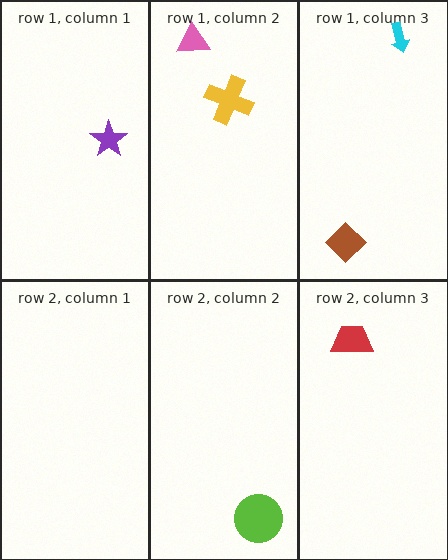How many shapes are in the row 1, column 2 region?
2.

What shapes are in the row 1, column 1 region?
The purple star.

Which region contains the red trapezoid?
The row 2, column 3 region.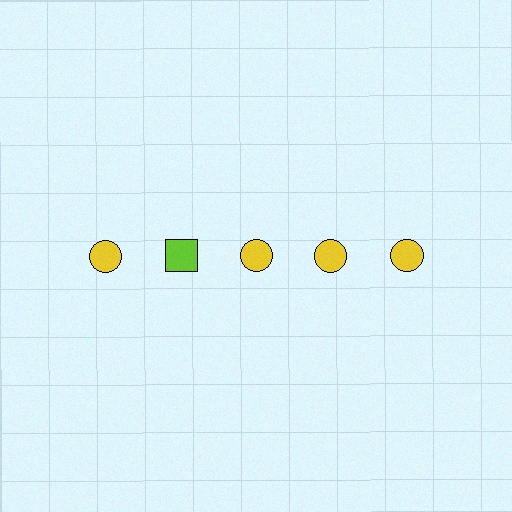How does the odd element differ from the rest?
It differs in both color (lime instead of yellow) and shape (square instead of circle).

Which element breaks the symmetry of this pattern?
The lime square in the top row, second from left column breaks the symmetry. All other shapes are yellow circles.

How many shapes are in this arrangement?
There are 5 shapes arranged in a grid pattern.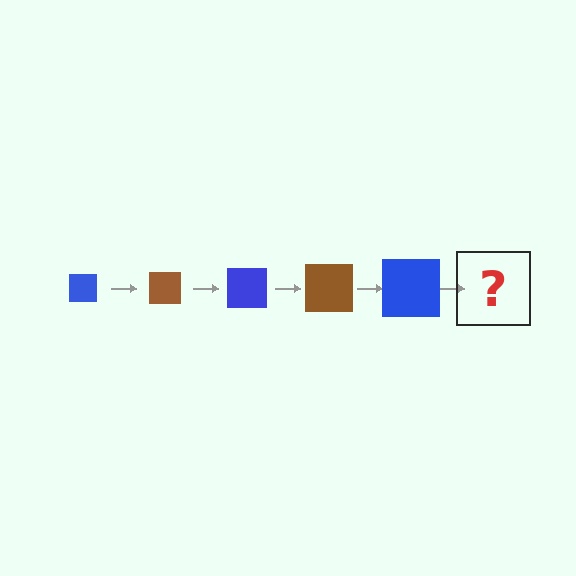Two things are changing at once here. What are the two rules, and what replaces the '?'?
The two rules are that the square grows larger each step and the color cycles through blue and brown. The '?' should be a brown square, larger than the previous one.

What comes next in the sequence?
The next element should be a brown square, larger than the previous one.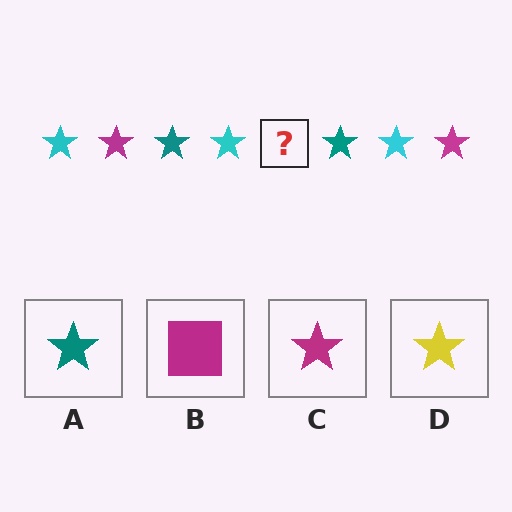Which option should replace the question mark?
Option C.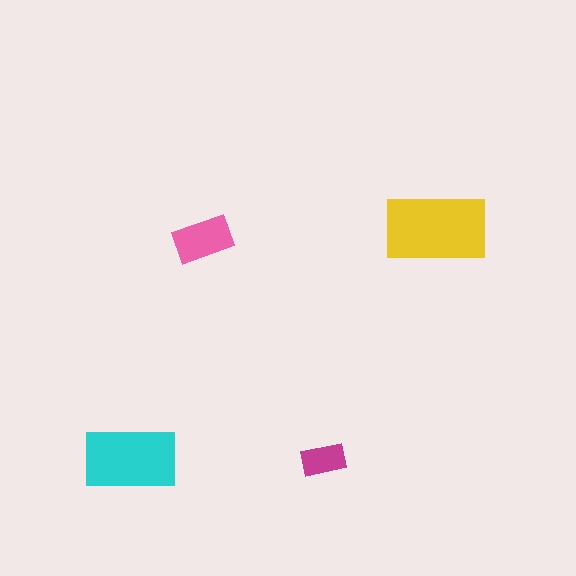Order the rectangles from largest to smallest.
the yellow one, the cyan one, the pink one, the magenta one.